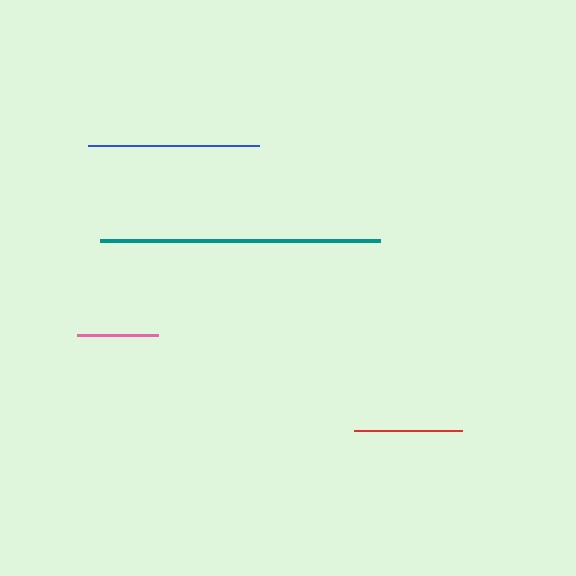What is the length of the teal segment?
The teal segment is approximately 280 pixels long.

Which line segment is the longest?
The teal line is the longest at approximately 280 pixels.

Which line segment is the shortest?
The pink line is the shortest at approximately 81 pixels.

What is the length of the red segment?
The red segment is approximately 108 pixels long.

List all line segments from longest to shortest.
From longest to shortest: teal, blue, red, pink.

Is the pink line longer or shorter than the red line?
The red line is longer than the pink line.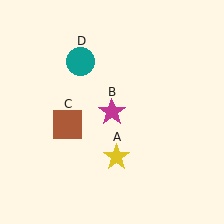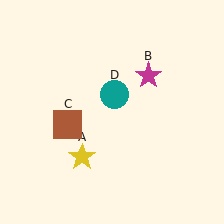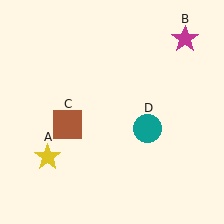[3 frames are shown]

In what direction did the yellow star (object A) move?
The yellow star (object A) moved left.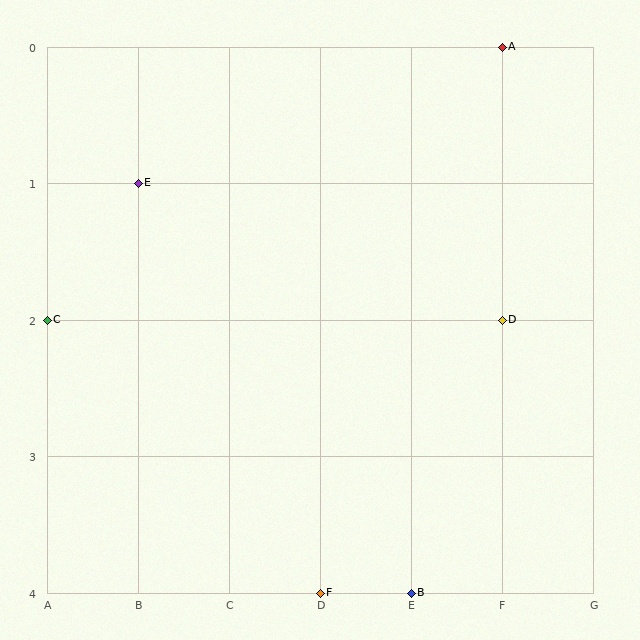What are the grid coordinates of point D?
Point D is at grid coordinates (F, 2).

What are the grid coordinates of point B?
Point B is at grid coordinates (E, 4).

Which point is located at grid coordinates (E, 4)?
Point B is at (E, 4).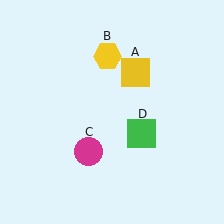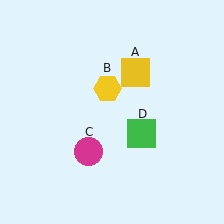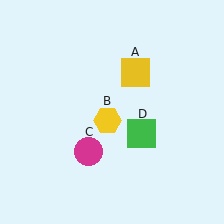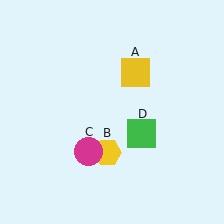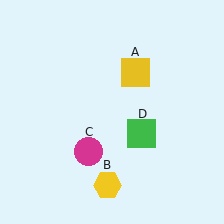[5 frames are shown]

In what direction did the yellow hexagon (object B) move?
The yellow hexagon (object B) moved down.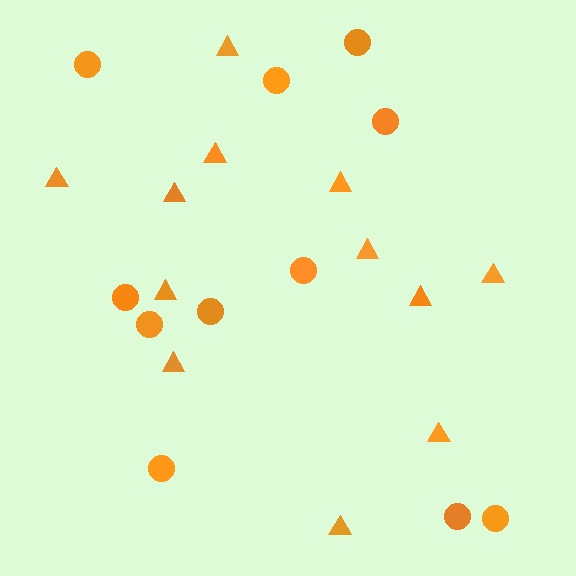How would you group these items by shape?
There are 2 groups: one group of triangles (12) and one group of circles (11).